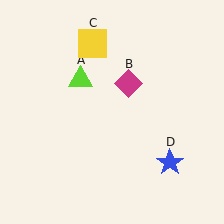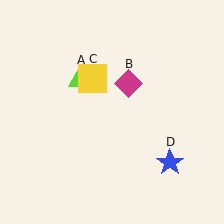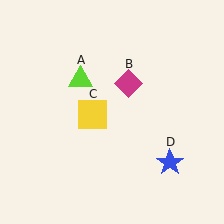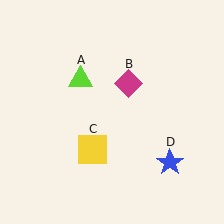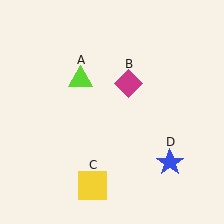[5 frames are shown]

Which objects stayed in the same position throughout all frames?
Lime triangle (object A) and magenta diamond (object B) and blue star (object D) remained stationary.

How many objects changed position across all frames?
1 object changed position: yellow square (object C).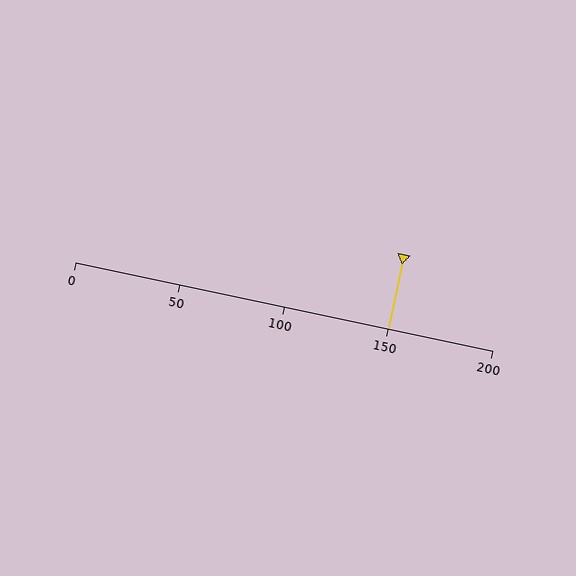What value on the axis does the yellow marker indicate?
The marker indicates approximately 150.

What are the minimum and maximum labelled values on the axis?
The axis runs from 0 to 200.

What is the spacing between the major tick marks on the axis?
The major ticks are spaced 50 apart.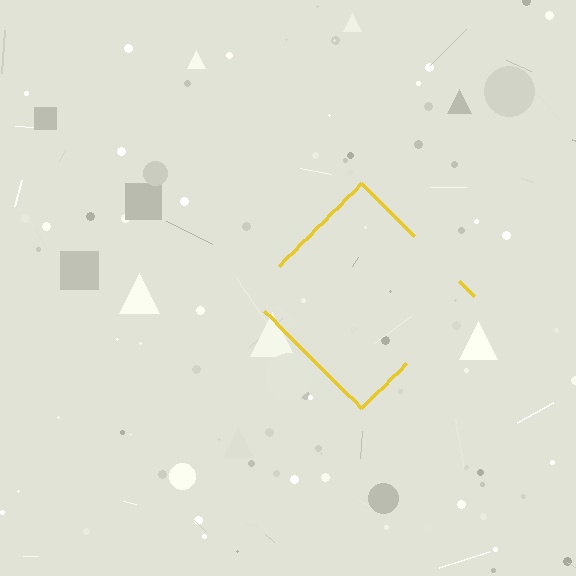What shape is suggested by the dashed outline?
The dashed outline suggests a diamond.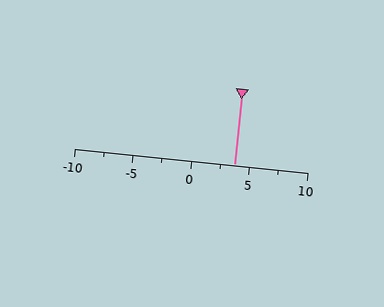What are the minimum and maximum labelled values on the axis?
The axis runs from -10 to 10.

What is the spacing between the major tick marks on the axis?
The major ticks are spaced 5 apart.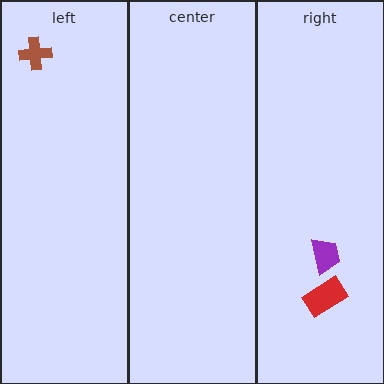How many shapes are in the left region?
1.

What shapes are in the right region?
The purple trapezoid, the red rectangle.